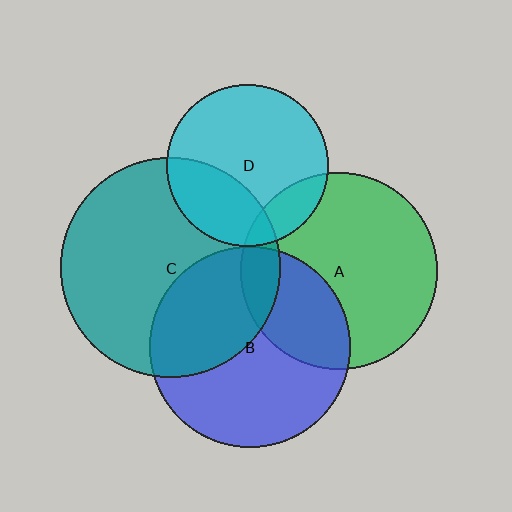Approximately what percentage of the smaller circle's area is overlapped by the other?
Approximately 10%.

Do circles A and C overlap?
Yes.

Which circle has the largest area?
Circle C (teal).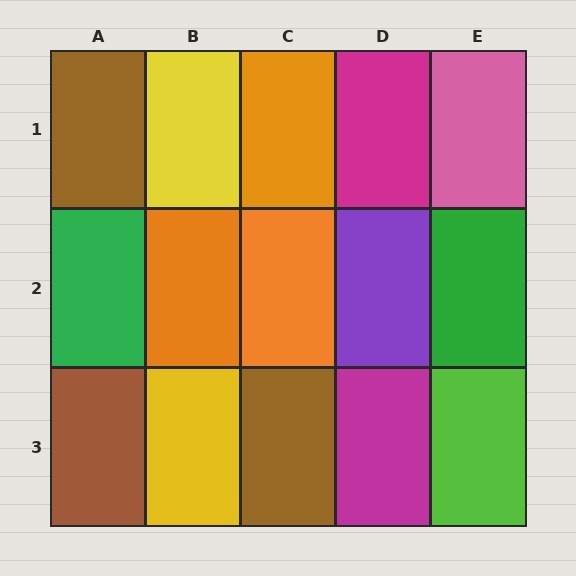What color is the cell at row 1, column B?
Yellow.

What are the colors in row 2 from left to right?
Green, orange, orange, purple, green.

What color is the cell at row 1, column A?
Brown.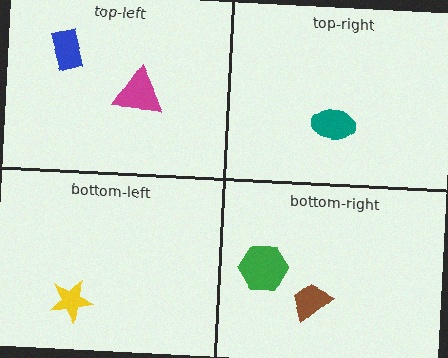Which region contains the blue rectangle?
The top-left region.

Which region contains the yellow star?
The bottom-left region.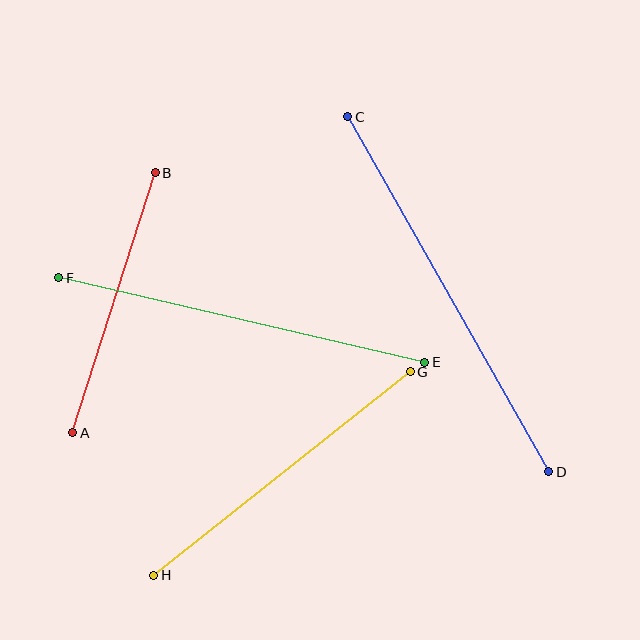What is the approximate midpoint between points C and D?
The midpoint is at approximately (448, 294) pixels.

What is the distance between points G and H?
The distance is approximately 328 pixels.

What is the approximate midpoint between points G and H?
The midpoint is at approximately (282, 474) pixels.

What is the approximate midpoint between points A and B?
The midpoint is at approximately (114, 303) pixels.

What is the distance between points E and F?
The distance is approximately 376 pixels.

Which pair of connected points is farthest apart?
Points C and D are farthest apart.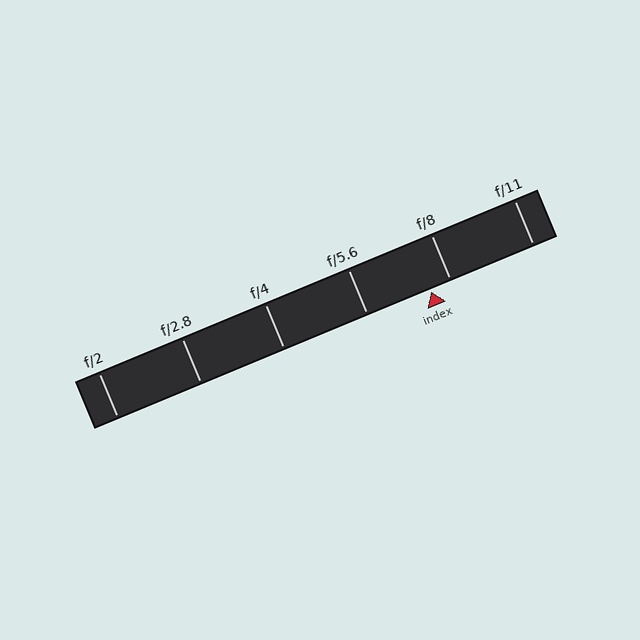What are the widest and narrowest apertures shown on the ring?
The widest aperture shown is f/2 and the narrowest is f/11.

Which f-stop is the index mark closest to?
The index mark is closest to f/8.